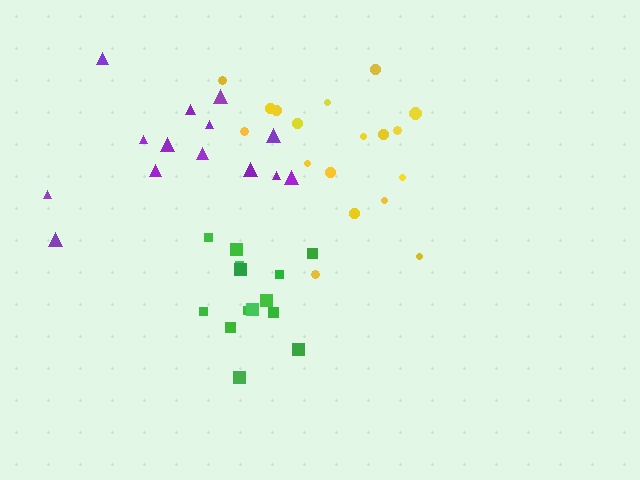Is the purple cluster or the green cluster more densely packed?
Green.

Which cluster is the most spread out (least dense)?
Purple.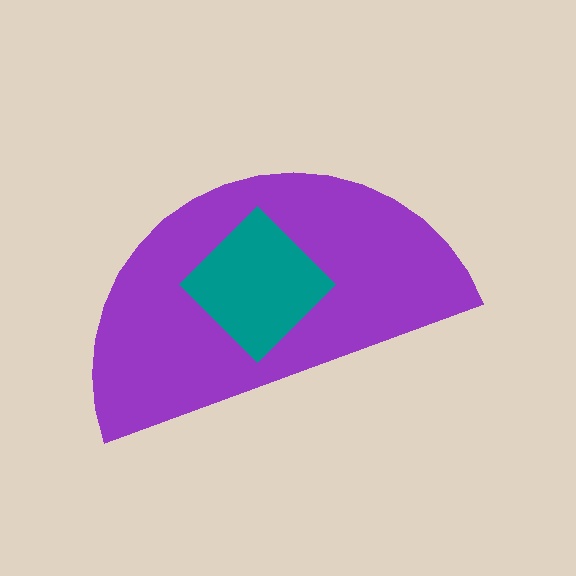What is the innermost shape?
The teal diamond.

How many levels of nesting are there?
2.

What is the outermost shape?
The purple semicircle.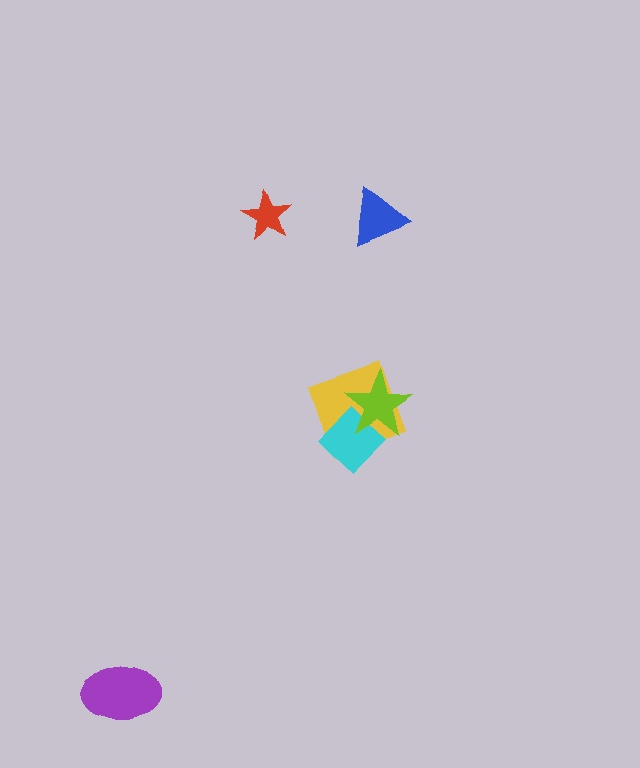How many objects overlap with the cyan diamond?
2 objects overlap with the cyan diamond.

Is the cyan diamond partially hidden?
Yes, it is partially covered by another shape.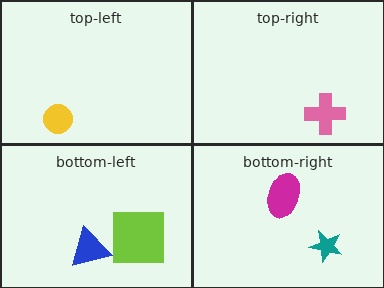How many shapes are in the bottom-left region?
2.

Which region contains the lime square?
The bottom-left region.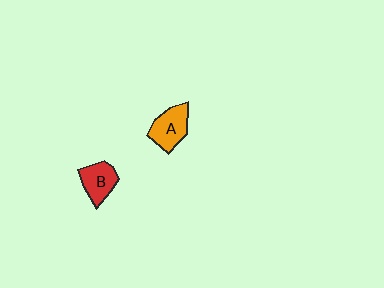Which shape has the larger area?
Shape A (orange).